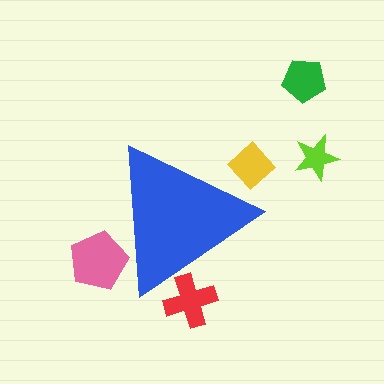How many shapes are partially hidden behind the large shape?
3 shapes are partially hidden.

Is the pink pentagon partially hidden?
Yes, the pink pentagon is partially hidden behind the blue triangle.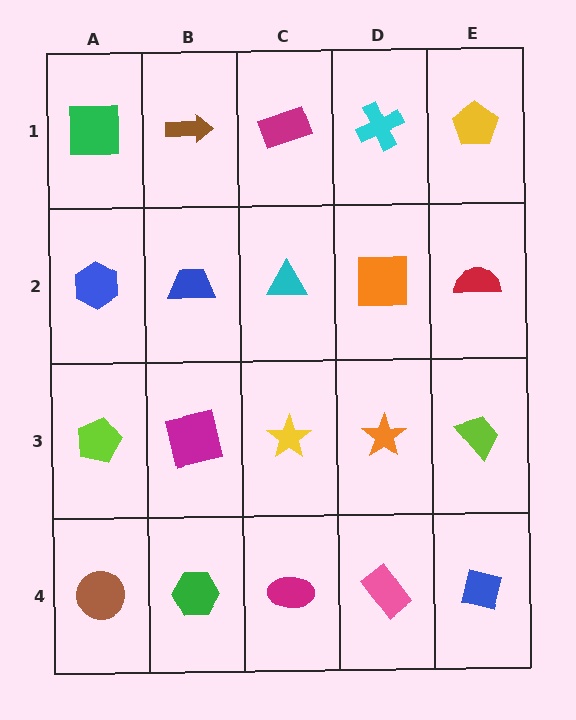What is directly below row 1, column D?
An orange square.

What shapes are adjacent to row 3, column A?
A blue hexagon (row 2, column A), a brown circle (row 4, column A), a magenta square (row 3, column B).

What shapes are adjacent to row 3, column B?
A blue trapezoid (row 2, column B), a green hexagon (row 4, column B), a lime pentagon (row 3, column A), a yellow star (row 3, column C).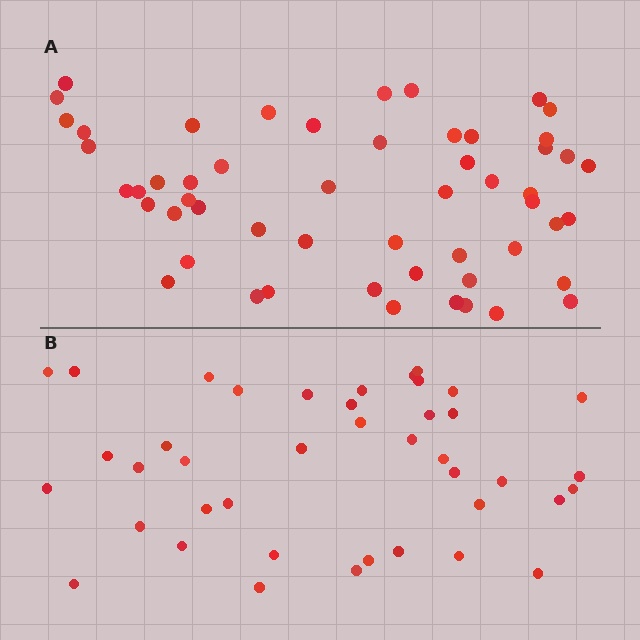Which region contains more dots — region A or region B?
Region A (the top region) has more dots.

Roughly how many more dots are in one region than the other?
Region A has approximately 15 more dots than region B.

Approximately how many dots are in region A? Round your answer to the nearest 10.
About 50 dots. (The exact count is 54, which rounds to 50.)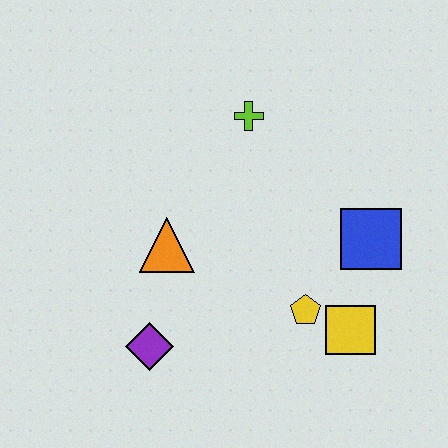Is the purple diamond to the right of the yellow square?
No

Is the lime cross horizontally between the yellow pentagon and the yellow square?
No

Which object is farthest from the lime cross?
The purple diamond is farthest from the lime cross.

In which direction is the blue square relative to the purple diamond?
The blue square is to the right of the purple diamond.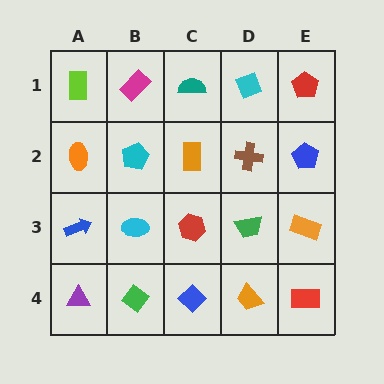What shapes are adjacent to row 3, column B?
A cyan pentagon (row 2, column B), a green diamond (row 4, column B), a blue arrow (row 3, column A), a red hexagon (row 3, column C).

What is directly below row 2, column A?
A blue arrow.